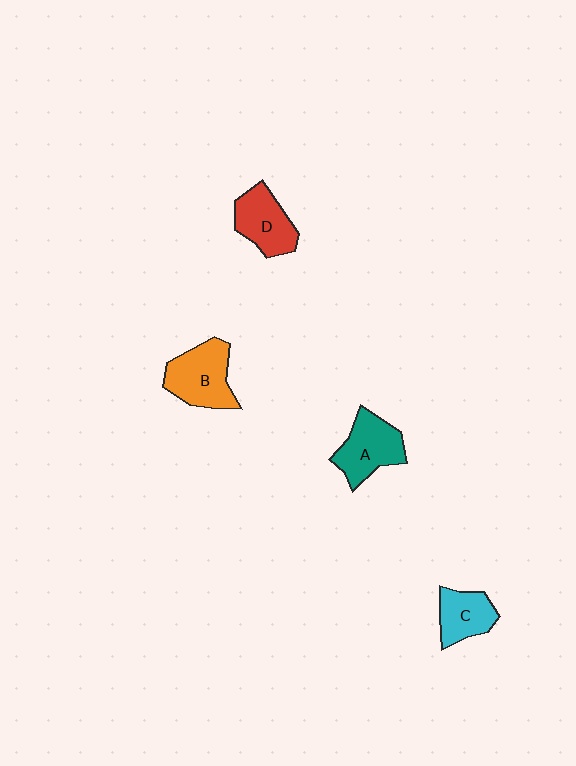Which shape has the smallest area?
Shape C (cyan).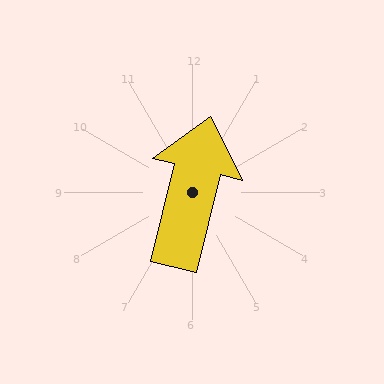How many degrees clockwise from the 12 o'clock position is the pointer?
Approximately 14 degrees.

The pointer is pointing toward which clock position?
Roughly 12 o'clock.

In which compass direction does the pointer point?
North.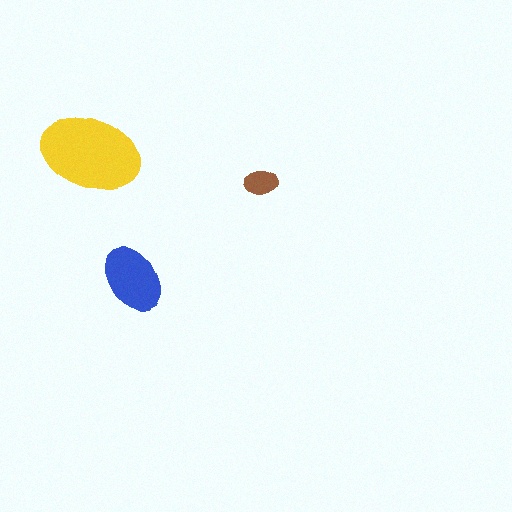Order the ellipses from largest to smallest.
the yellow one, the blue one, the brown one.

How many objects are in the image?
There are 3 objects in the image.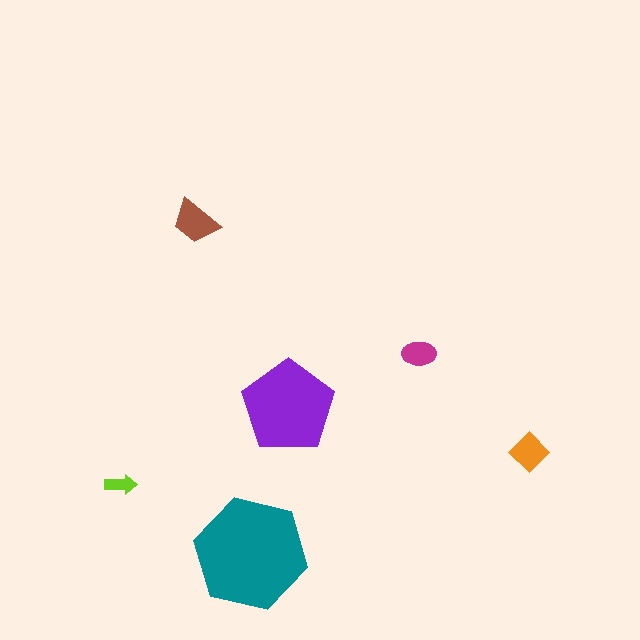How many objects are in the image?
There are 6 objects in the image.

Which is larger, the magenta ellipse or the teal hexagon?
The teal hexagon.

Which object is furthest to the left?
The lime arrow is leftmost.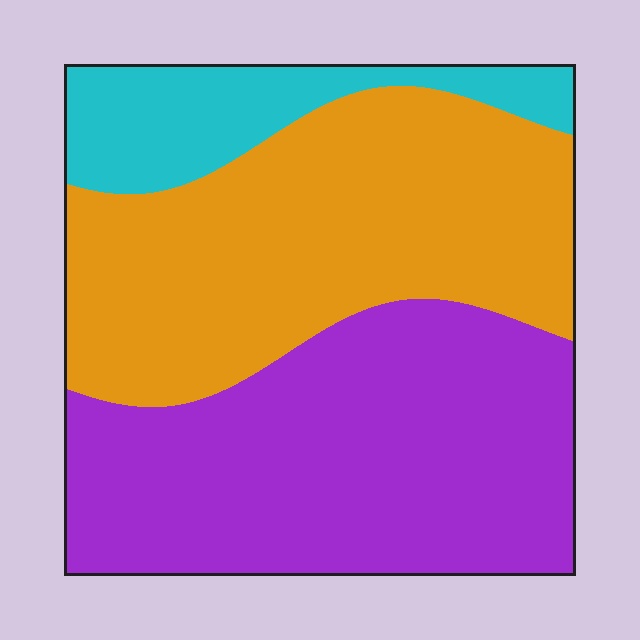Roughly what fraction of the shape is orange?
Orange takes up about two fifths (2/5) of the shape.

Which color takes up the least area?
Cyan, at roughly 15%.